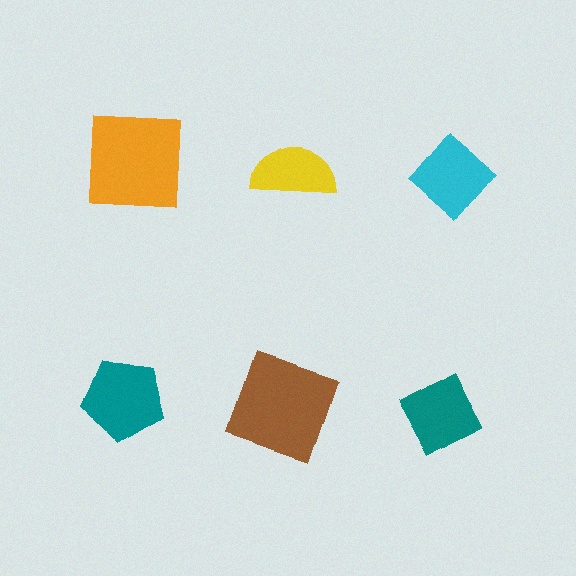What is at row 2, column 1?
A teal pentagon.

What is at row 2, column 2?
A brown square.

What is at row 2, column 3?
A teal diamond.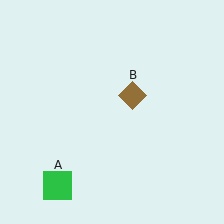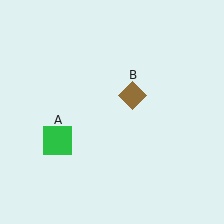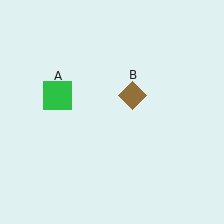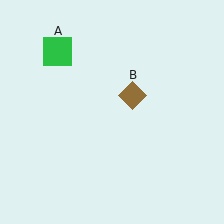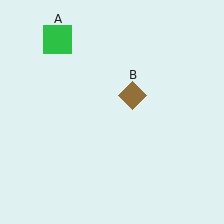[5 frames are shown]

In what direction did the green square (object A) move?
The green square (object A) moved up.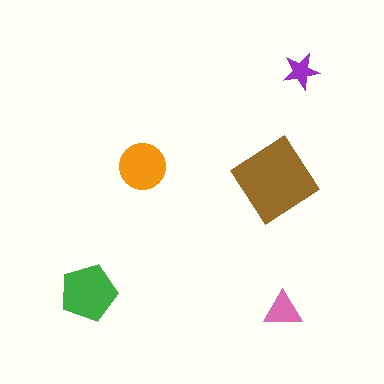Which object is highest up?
The purple star is topmost.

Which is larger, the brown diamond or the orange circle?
The brown diamond.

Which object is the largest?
The brown diamond.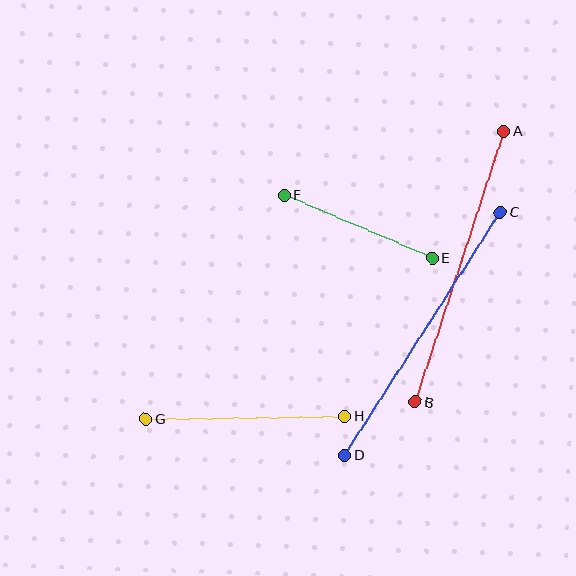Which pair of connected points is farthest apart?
Points C and D are farthest apart.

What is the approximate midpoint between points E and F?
The midpoint is at approximately (358, 227) pixels.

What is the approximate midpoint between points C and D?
The midpoint is at approximately (422, 334) pixels.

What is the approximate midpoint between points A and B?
The midpoint is at approximately (459, 267) pixels.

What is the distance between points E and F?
The distance is approximately 161 pixels.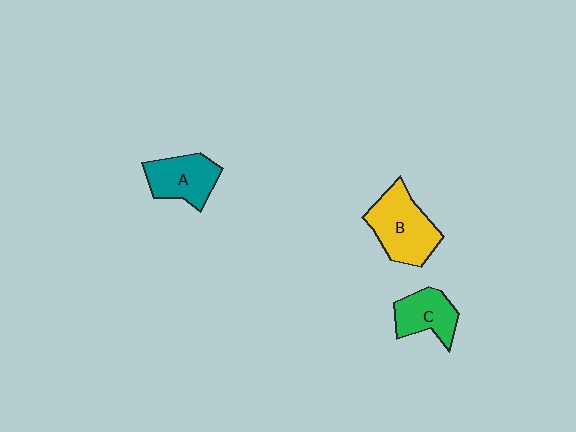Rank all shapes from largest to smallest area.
From largest to smallest: B (yellow), A (teal), C (green).